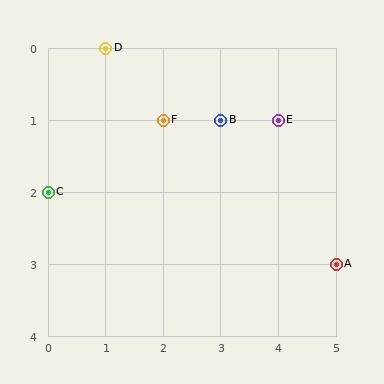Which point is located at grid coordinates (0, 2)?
Point C is at (0, 2).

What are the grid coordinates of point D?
Point D is at grid coordinates (1, 0).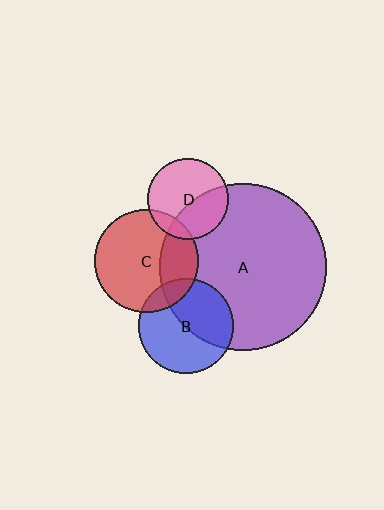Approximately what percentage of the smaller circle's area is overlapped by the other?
Approximately 10%.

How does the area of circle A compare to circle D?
Approximately 4.3 times.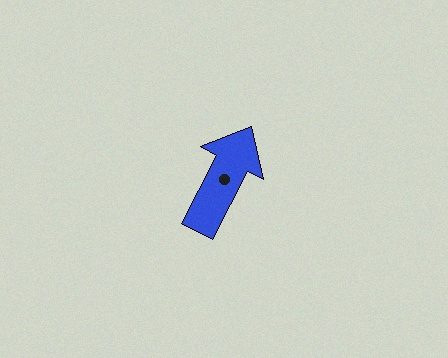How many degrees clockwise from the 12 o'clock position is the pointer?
Approximately 27 degrees.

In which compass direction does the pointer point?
Northeast.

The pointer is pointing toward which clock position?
Roughly 1 o'clock.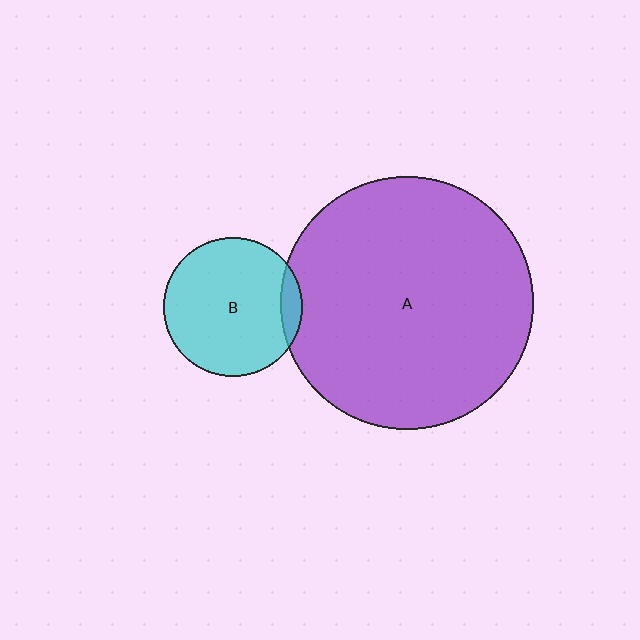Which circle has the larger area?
Circle A (purple).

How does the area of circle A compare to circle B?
Approximately 3.3 times.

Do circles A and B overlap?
Yes.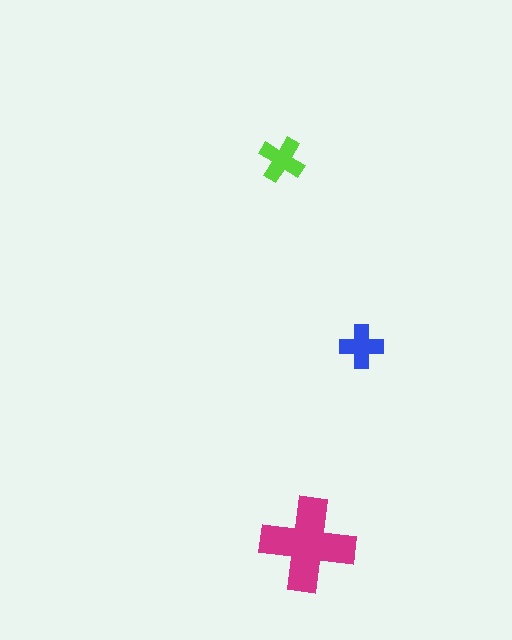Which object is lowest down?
The magenta cross is bottommost.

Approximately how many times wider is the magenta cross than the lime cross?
About 2 times wider.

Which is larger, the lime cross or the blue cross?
The lime one.